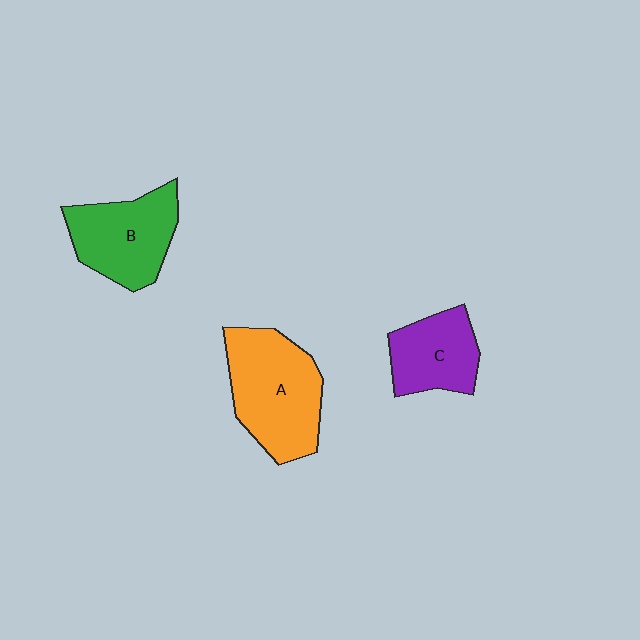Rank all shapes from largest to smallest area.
From largest to smallest: A (orange), B (green), C (purple).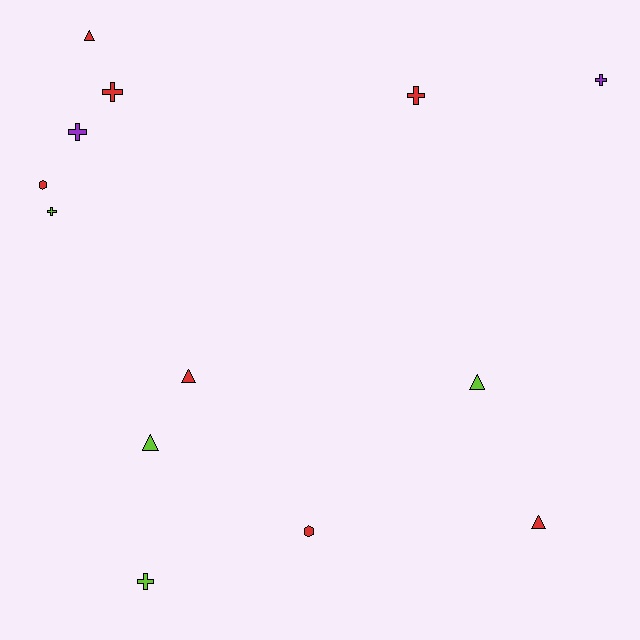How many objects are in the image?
There are 13 objects.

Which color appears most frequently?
Red, with 7 objects.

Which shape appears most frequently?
Cross, with 6 objects.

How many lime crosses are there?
There are 2 lime crosses.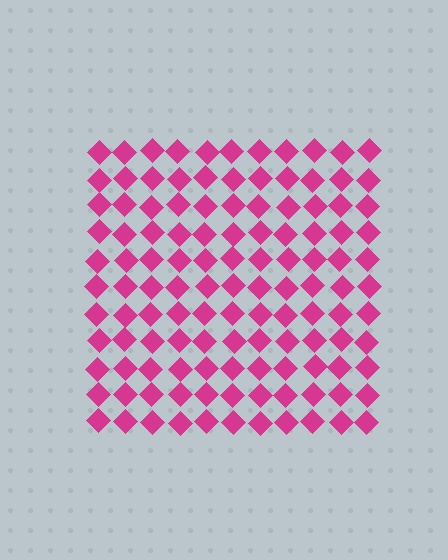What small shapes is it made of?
It is made of small diamonds.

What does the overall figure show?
The overall figure shows a square.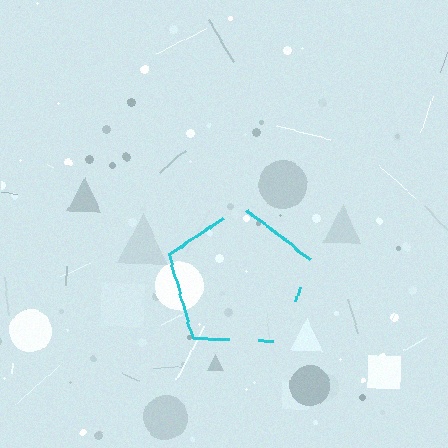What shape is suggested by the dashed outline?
The dashed outline suggests a pentagon.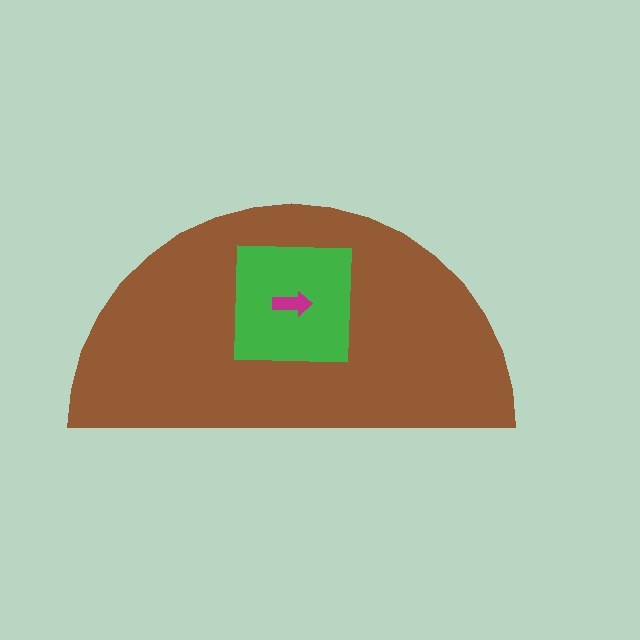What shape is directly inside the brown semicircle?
The green square.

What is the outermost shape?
The brown semicircle.